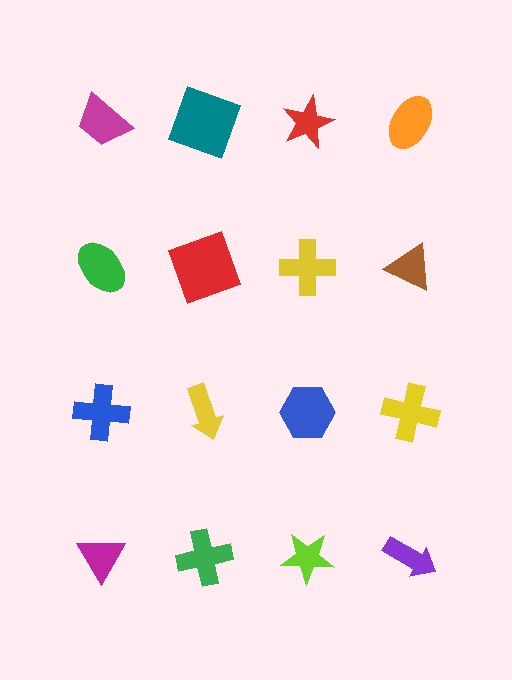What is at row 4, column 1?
A magenta triangle.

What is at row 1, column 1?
A magenta trapezoid.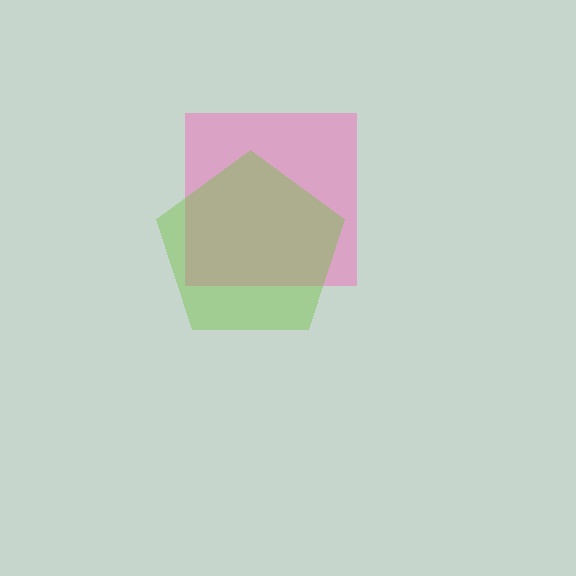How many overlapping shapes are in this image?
There are 2 overlapping shapes in the image.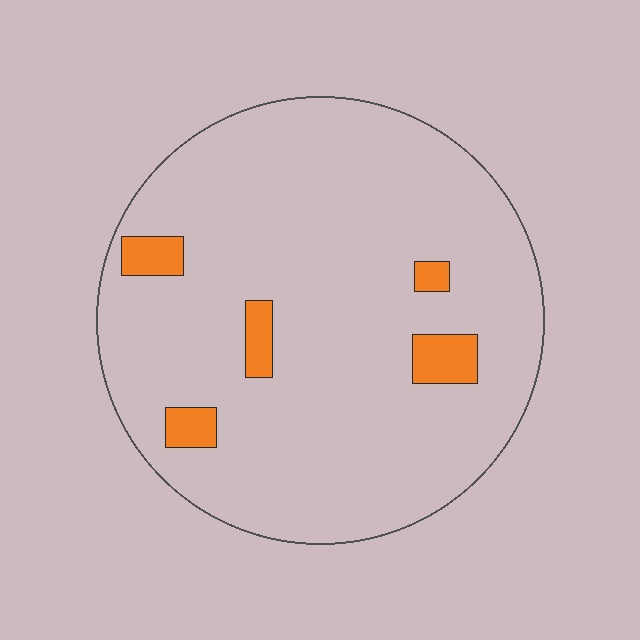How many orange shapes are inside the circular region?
5.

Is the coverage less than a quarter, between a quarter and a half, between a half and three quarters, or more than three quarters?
Less than a quarter.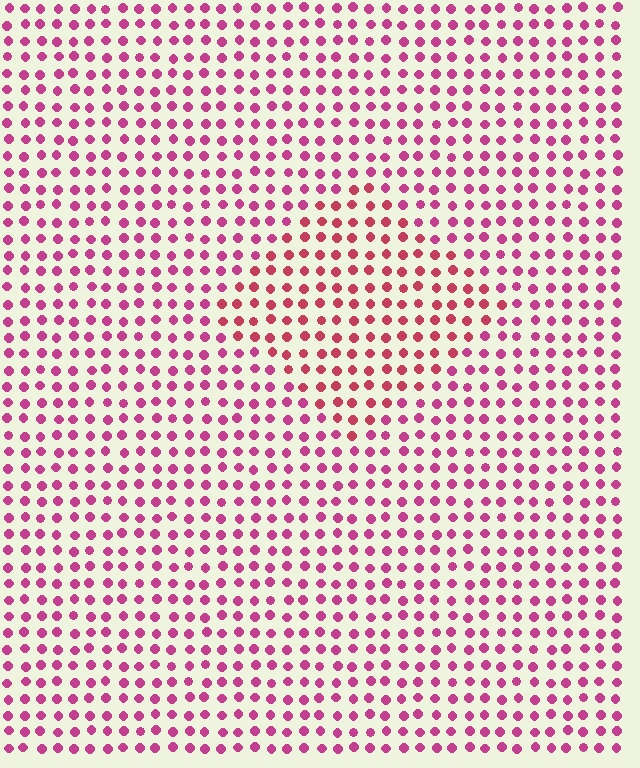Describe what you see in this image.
The image is filled with small magenta elements in a uniform arrangement. A diamond-shaped region is visible where the elements are tinted to a slightly different hue, forming a subtle color boundary.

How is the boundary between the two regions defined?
The boundary is defined purely by a slight shift in hue (about 23 degrees). Spacing, size, and orientation are identical on both sides.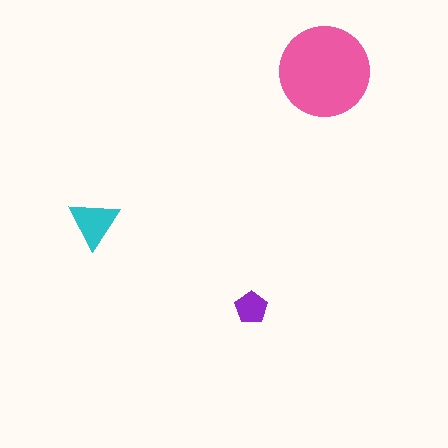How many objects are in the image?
There are 3 objects in the image.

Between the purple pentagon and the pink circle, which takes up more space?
The pink circle.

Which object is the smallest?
The purple pentagon.